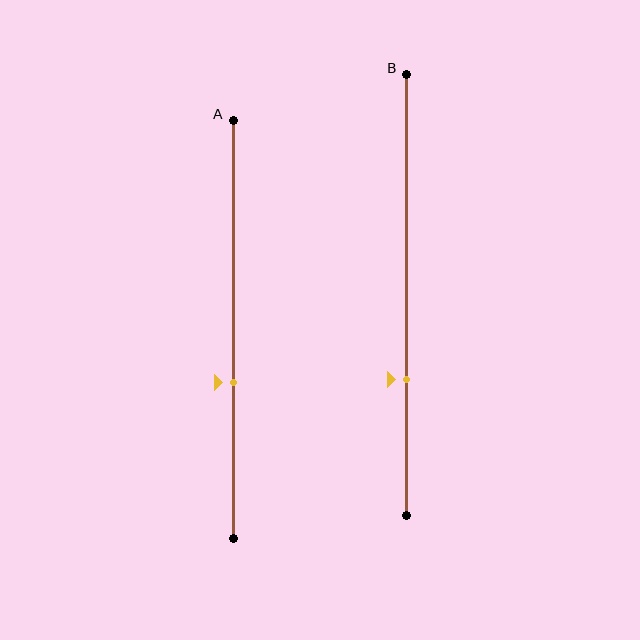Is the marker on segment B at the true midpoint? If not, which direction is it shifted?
No, the marker on segment B is shifted downward by about 19% of the segment length.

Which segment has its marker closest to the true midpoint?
Segment A has its marker closest to the true midpoint.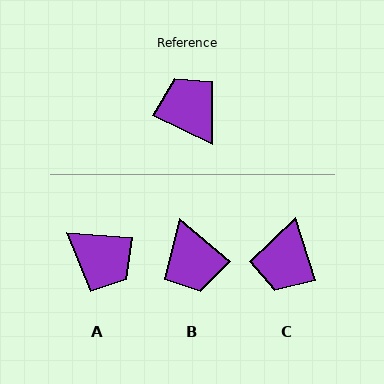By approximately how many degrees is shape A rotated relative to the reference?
Approximately 158 degrees clockwise.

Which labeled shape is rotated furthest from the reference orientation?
B, about 166 degrees away.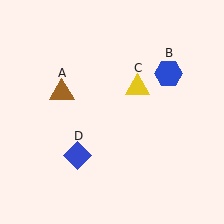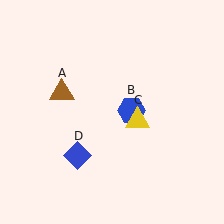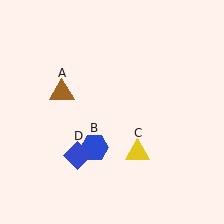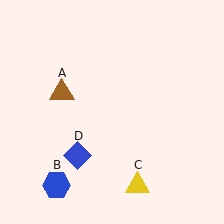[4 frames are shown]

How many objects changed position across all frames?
2 objects changed position: blue hexagon (object B), yellow triangle (object C).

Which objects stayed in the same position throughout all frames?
Brown triangle (object A) and blue diamond (object D) remained stationary.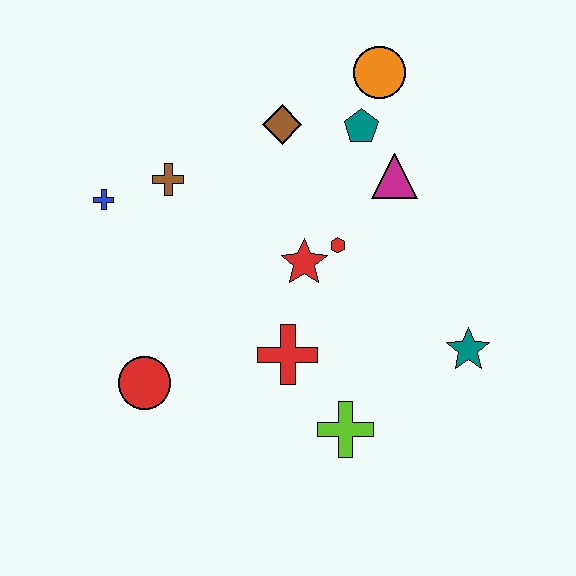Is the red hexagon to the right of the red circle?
Yes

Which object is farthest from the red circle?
The orange circle is farthest from the red circle.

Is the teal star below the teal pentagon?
Yes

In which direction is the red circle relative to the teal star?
The red circle is to the left of the teal star.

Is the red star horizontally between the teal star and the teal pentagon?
No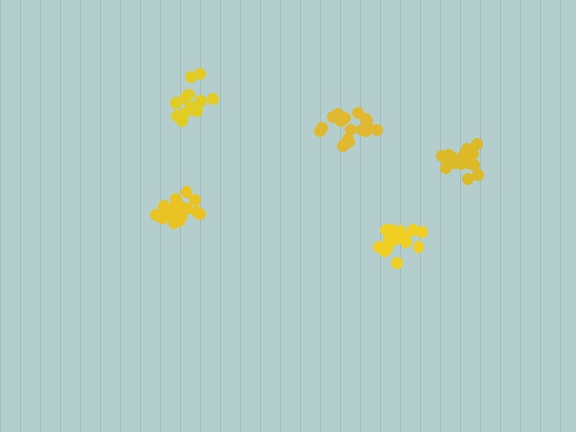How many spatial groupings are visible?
There are 5 spatial groupings.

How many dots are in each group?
Group 1: 18 dots, Group 2: 20 dots, Group 3: 19 dots, Group 4: 20 dots, Group 5: 15 dots (92 total).